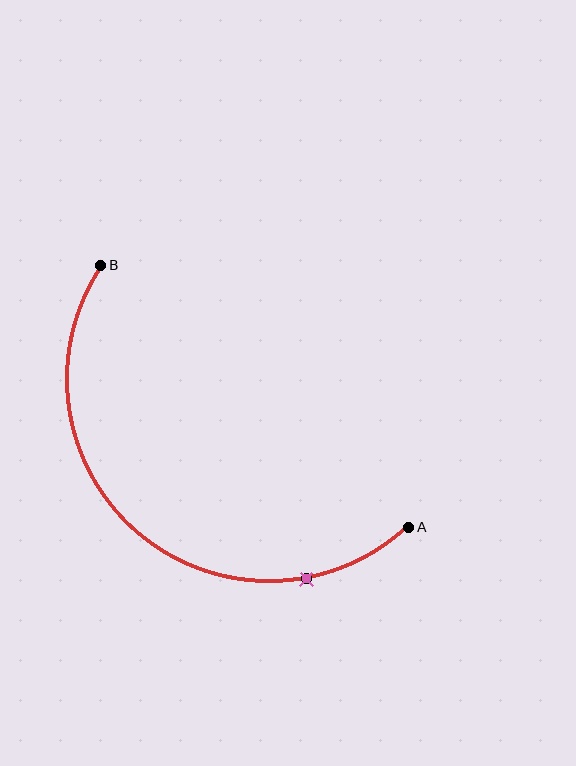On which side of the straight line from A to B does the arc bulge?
The arc bulges below and to the left of the straight line connecting A and B.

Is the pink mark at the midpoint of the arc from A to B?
No. The pink mark lies on the arc but is closer to endpoint A. The arc midpoint would be at the point on the curve equidistant along the arc from both A and B.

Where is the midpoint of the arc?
The arc midpoint is the point on the curve farthest from the straight line joining A and B. It sits below and to the left of that line.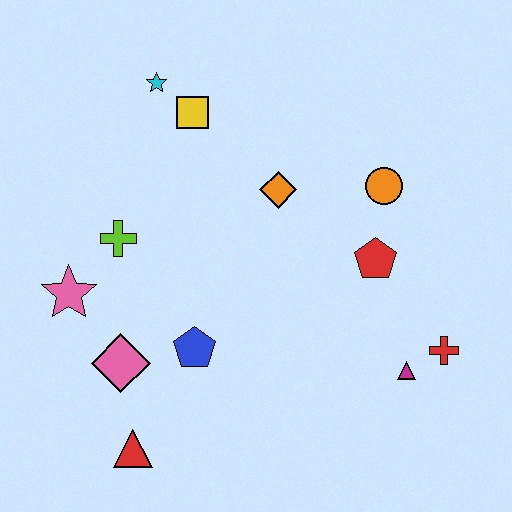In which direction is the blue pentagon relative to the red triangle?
The blue pentagon is above the red triangle.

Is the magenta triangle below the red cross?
Yes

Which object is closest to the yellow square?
The cyan star is closest to the yellow square.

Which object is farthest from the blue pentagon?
The cyan star is farthest from the blue pentagon.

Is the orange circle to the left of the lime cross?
No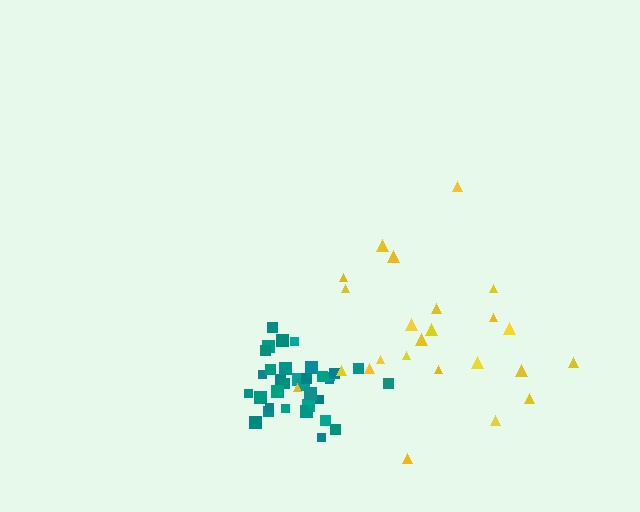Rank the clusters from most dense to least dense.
teal, yellow.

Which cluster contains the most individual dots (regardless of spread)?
Teal (35).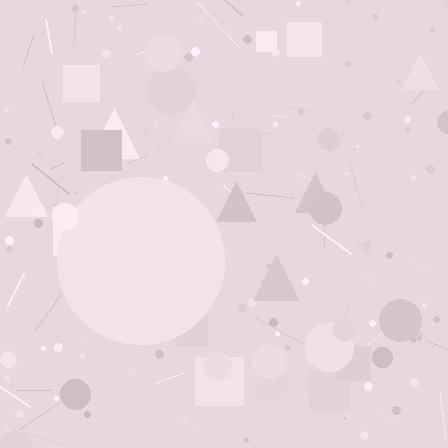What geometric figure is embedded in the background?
A circle is embedded in the background.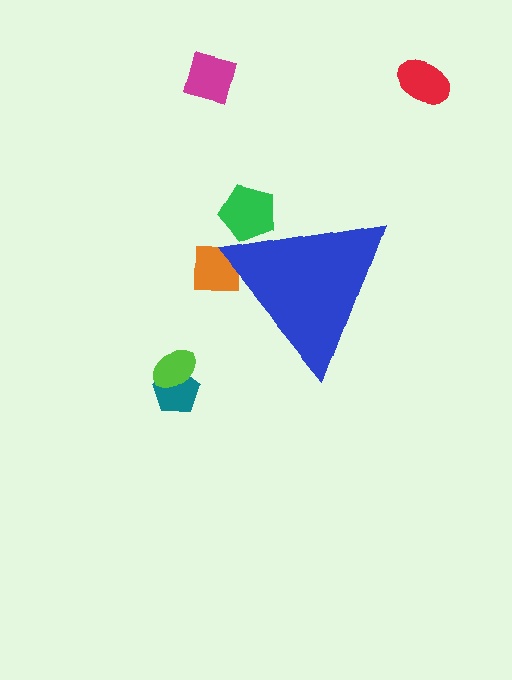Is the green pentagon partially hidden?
Yes, the green pentagon is partially hidden behind the blue triangle.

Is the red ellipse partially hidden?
No, the red ellipse is fully visible.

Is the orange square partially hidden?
Yes, the orange square is partially hidden behind the blue triangle.